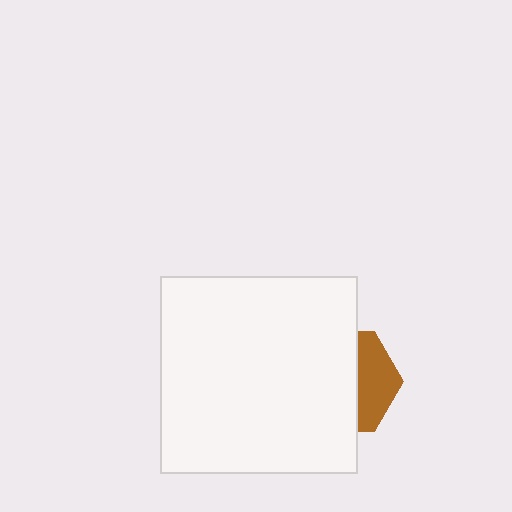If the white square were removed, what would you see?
You would see the complete brown hexagon.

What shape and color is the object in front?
The object in front is a white square.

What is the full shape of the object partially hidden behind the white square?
The partially hidden object is a brown hexagon.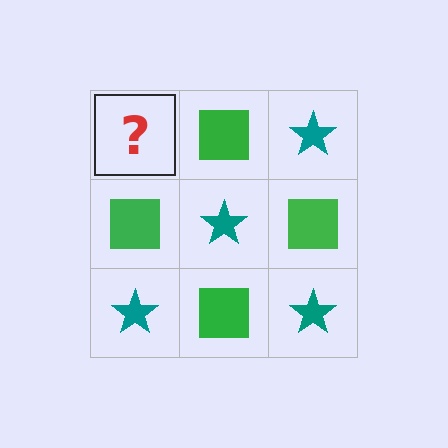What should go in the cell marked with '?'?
The missing cell should contain a teal star.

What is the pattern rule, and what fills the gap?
The rule is that it alternates teal star and green square in a checkerboard pattern. The gap should be filled with a teal star.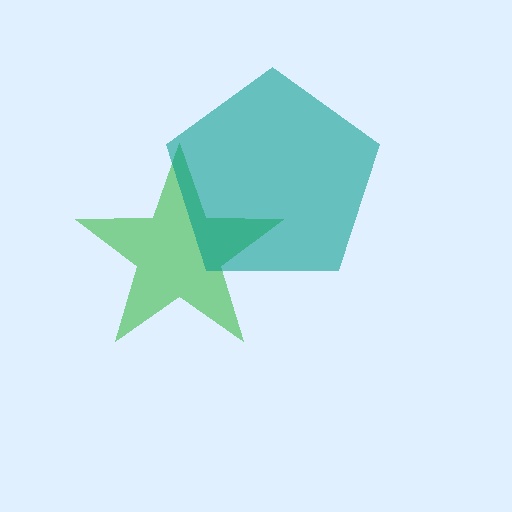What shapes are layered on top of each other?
The layered shapes are: a green star, a teal pentagon.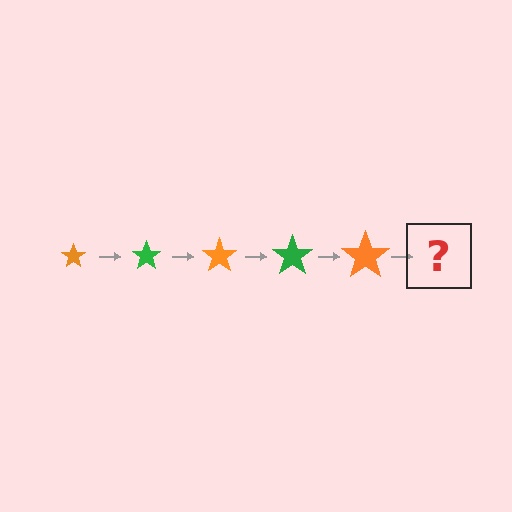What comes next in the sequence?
The next element should be a green star, larger than the previous one.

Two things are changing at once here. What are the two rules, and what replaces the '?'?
The two rules are that the star grows larger each step and the color cycles through orange and green. The '?' should be a green star, larger than the previous one.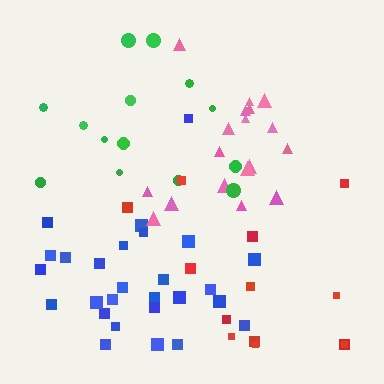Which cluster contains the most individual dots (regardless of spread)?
Blue (27).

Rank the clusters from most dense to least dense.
pink, blue, green, red.